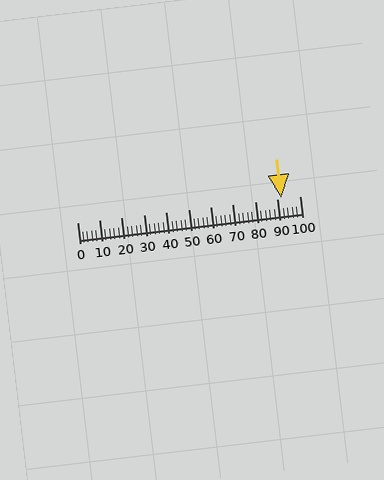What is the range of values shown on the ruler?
The ruler shows values from 0 to 100.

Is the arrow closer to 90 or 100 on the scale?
The arrow is closer to 90.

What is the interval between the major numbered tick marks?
The major tick marks are spaced 10 units apart.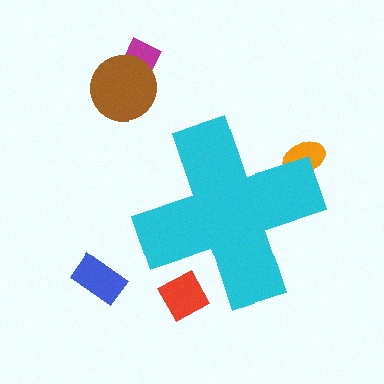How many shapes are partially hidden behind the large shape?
2 shapes are partially hidden.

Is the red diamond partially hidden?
Yes, the red diamond is partially hidden behind the cyan cross.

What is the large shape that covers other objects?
A cyan cross.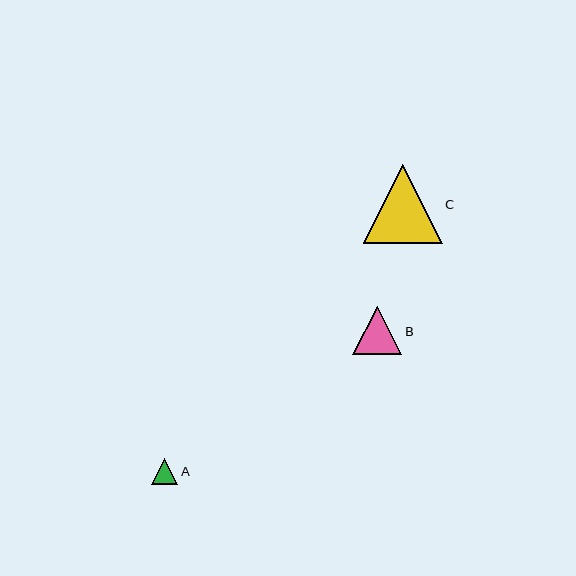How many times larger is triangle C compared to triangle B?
Triangle C is approximately 1.6 times the size of triangle B.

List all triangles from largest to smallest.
From largest to smallest: C, B, A.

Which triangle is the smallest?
Triangle A is the smallest with a size of approximately 27 pixels.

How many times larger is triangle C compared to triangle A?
Triangle C is approximately 3.0 times the size of triangle A.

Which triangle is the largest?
Triangle C is the largest with a size of approximately 79 pixels.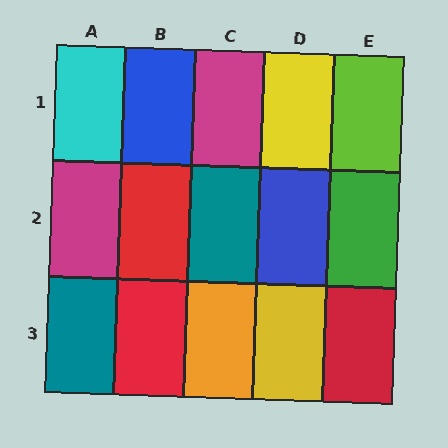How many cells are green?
1 cell is green.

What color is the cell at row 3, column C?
Orange.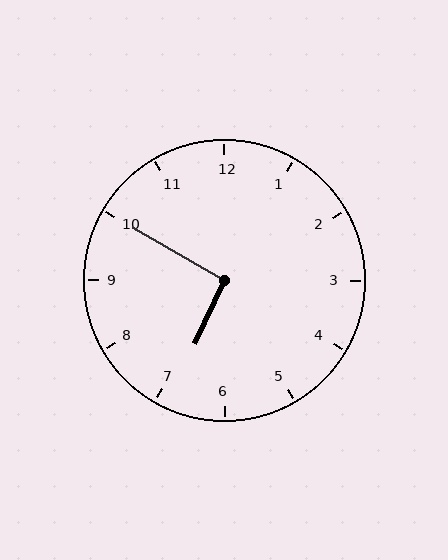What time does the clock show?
6:50.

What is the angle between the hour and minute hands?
Approximately 95 degrees.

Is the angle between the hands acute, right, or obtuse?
It is right.